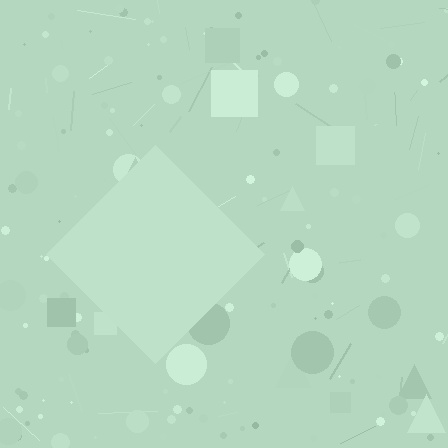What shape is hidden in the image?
A diamond is hidden in the image.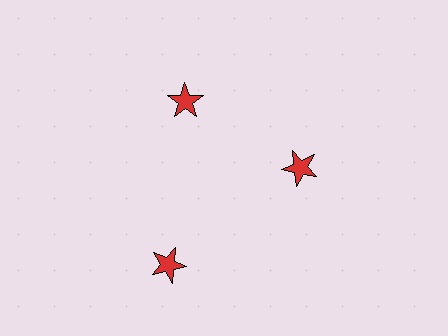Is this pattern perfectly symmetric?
No. The 3 red stars are arranged in a ring, but one element near the 7 o'clock position is pushed outward from the center, breaking the 3-fold rotational symmetry.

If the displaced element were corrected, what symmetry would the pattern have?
It would have 3-fold rotational symmetry — the pattern would map onto itself every 120 degrees.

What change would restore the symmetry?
The symmetry would be restored by moving it inward, back onto the ring so that all 3 stars sit at equal angles and equal distance from the center.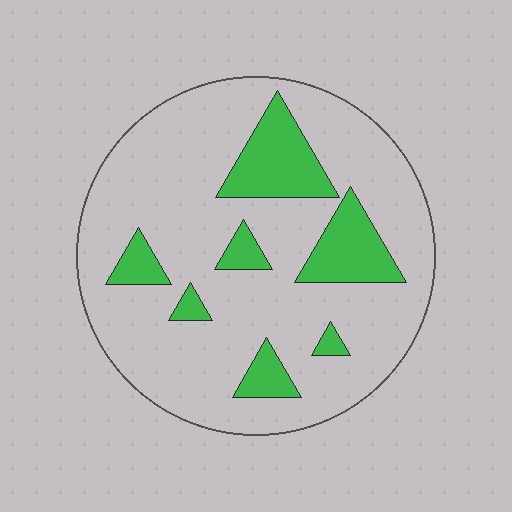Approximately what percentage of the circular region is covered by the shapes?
Approximately 20%.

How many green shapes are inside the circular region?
7.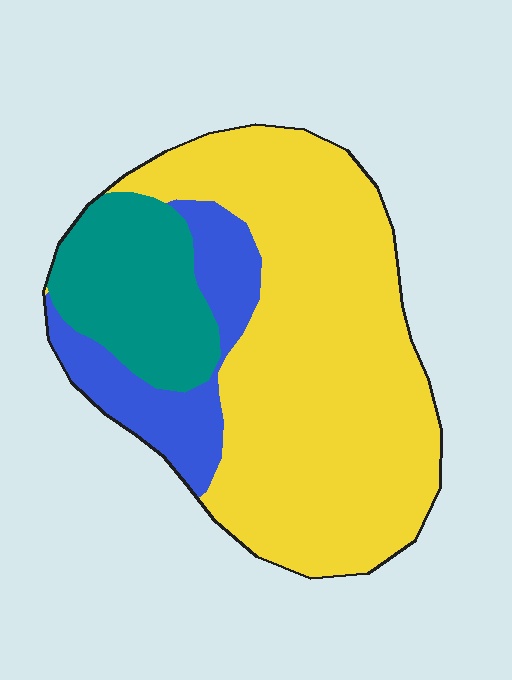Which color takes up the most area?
Yellow, at roughly 65%.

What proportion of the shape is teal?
Teal covers about 20% of the shape.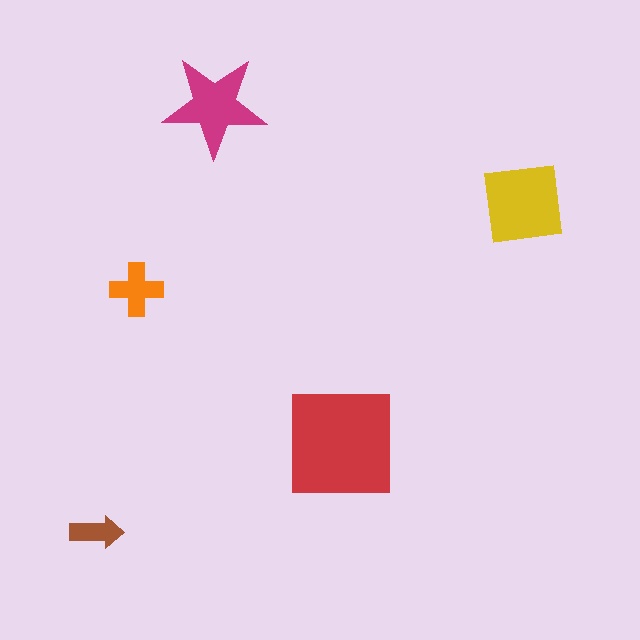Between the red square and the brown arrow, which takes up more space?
The red square.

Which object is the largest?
The red square.